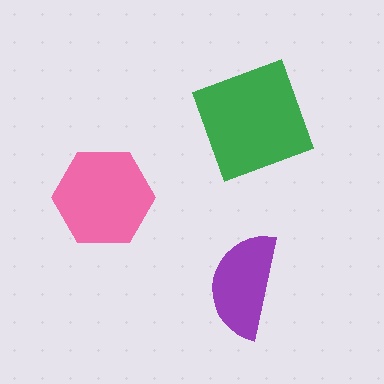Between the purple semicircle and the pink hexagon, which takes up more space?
The pink hexagon.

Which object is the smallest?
The purple semicircle.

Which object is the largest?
The green square.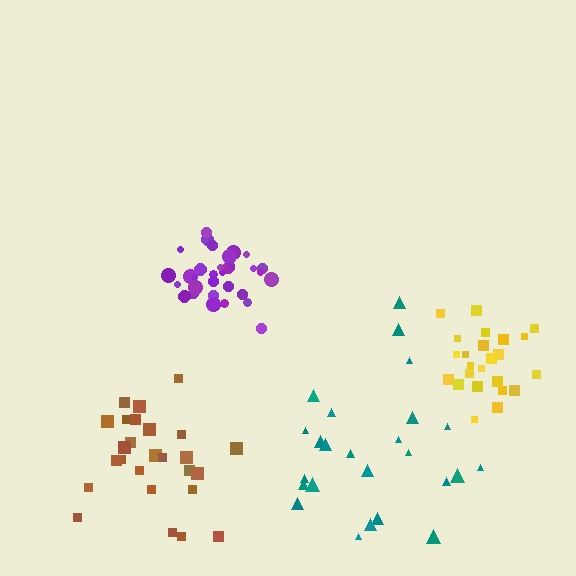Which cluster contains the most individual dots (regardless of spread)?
Purple (34).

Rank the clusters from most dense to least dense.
purple, yellow, brown, teal.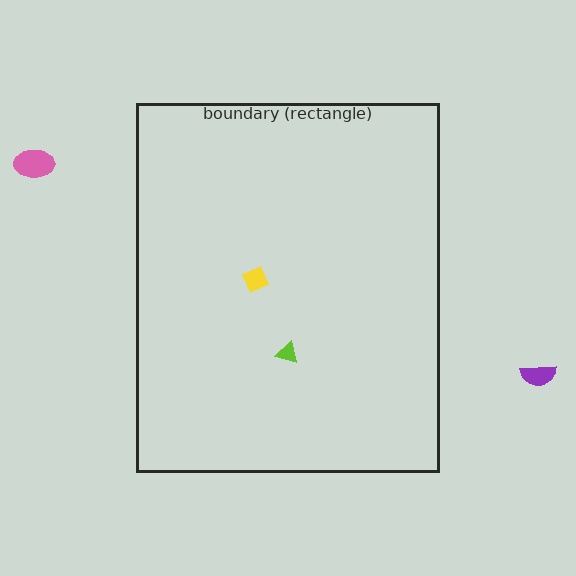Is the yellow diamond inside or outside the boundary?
Inside.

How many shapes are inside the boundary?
2 inside, 2 outside.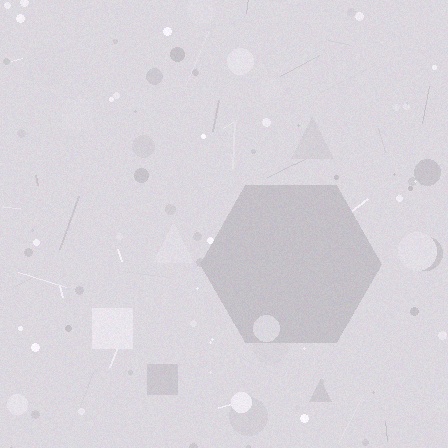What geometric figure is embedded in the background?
A hexagon is embedded in the background.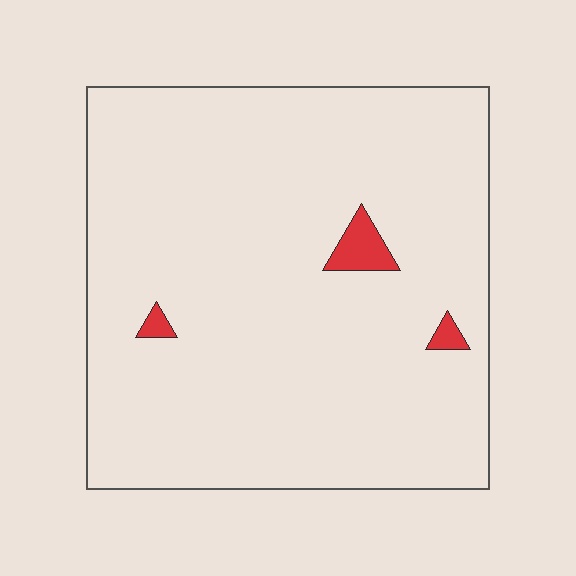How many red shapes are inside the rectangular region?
3.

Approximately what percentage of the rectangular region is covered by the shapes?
Approximately 5%.